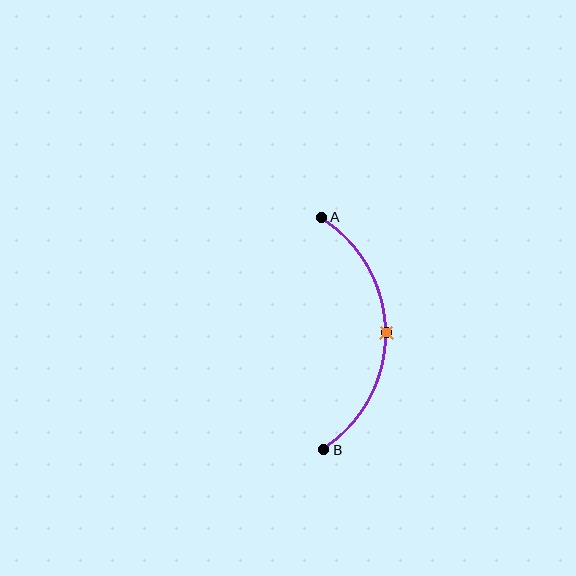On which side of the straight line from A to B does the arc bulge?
The arc bulges to the right of the straight line connecting A and B.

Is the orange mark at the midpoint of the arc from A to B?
Yes. The orange mark lies on the arc at equal arc-length from both A and B — it is the arc midpoint.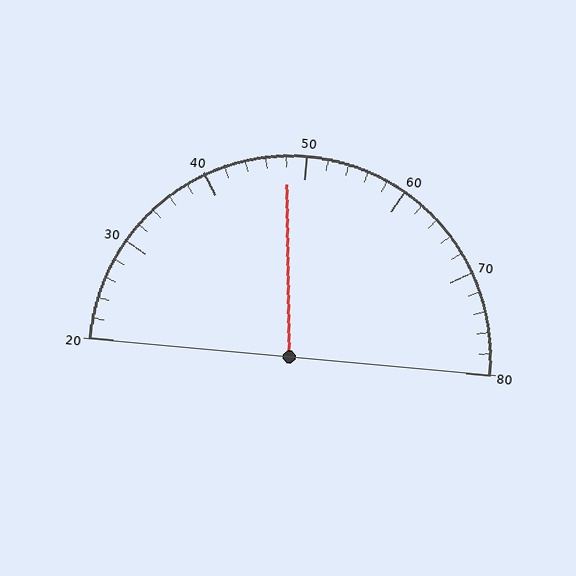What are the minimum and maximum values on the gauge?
The gauge ranges from 20 to 80.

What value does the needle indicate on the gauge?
The needle indicates approximately 48.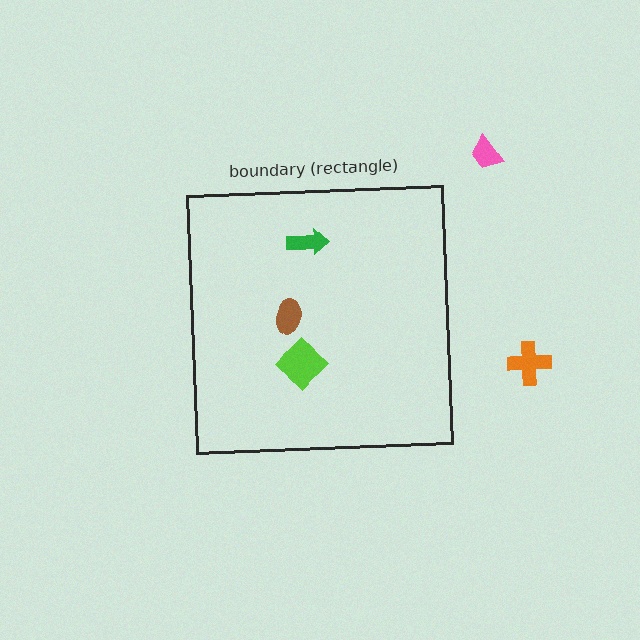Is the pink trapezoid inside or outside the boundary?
Outside.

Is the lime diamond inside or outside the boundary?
Inside.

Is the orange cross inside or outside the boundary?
Outside.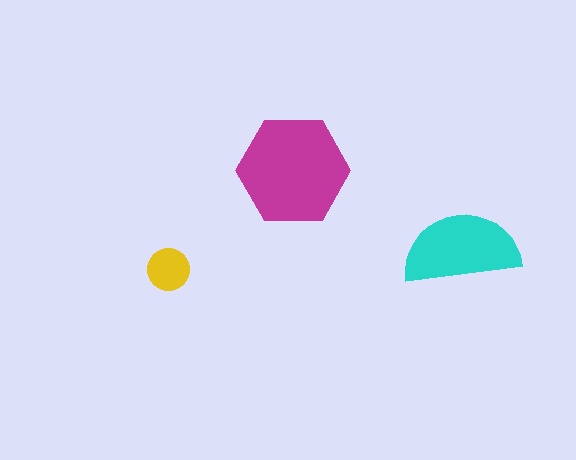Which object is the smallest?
The yellow circle.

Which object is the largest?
The magenta hexagon.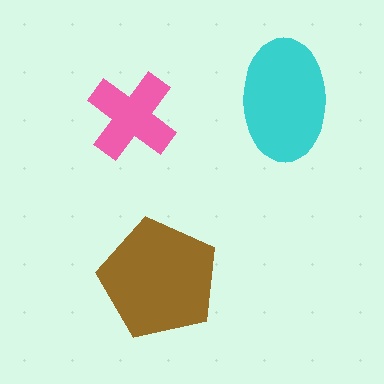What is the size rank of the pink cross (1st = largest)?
3rd.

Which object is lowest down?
The brown pentagon is bottommost.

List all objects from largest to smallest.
The brown pentagon, the cyan ellipse, the pink cross.